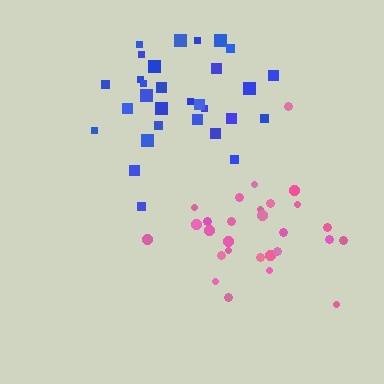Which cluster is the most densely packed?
Blue.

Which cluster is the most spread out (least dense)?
Pink.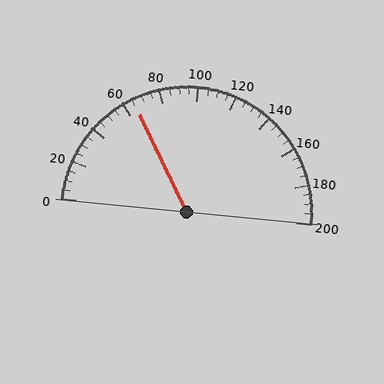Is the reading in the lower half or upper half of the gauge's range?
The reading is in the lower half of the range (0 to 200).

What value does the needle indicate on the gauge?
The needle indicates approximately 65.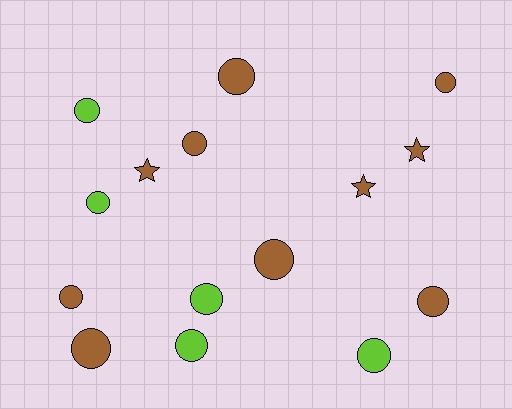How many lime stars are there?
There are no lime stars.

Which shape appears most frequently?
Circle, with 12 objects.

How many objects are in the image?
There are 15 objects.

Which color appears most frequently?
Brown, with 10 objects.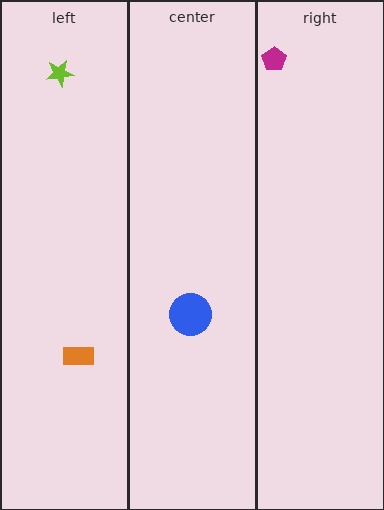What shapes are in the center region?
The blue circle.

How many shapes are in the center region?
1.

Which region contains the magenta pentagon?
The right region.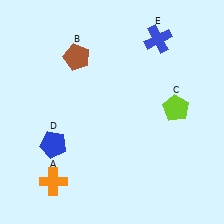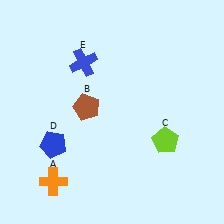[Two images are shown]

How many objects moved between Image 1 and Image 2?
3 objects moved between the two images.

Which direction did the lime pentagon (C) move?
The lime pentagon (C) moved down.